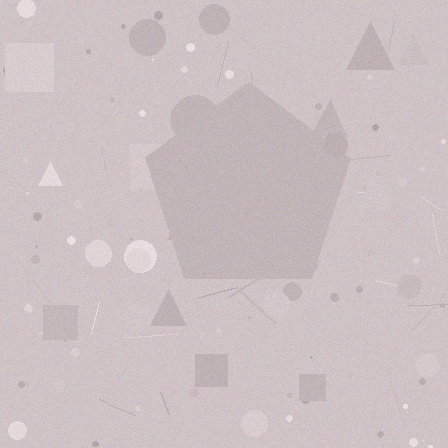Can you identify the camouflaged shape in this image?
The camouflaged shape is a pentagon.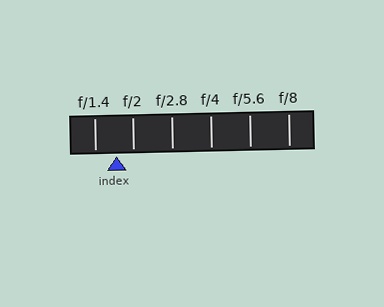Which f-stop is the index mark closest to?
The index mark is closest to f/2.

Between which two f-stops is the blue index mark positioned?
The index mark is between f/1.4 and f/2.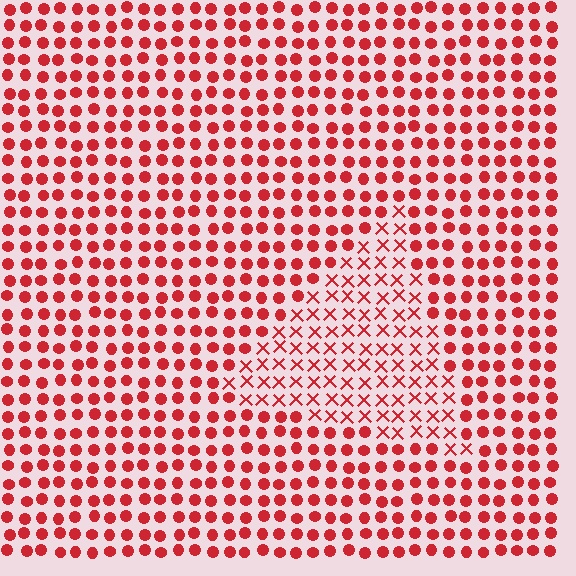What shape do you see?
I see a triangle.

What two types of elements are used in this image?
The image uses X marks inside the triangle region and circles outside it.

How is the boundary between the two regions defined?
The boundary is defined by a change in element shape: X marks inside vs. circles outside. All elements share the same color and spacing.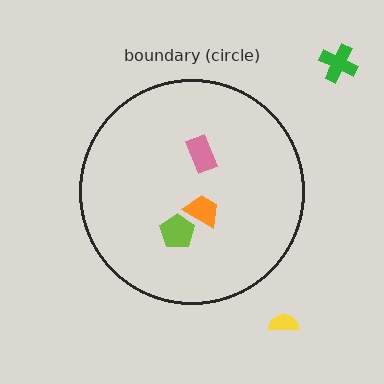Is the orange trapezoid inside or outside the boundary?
Inside.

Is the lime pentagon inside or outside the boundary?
Inside.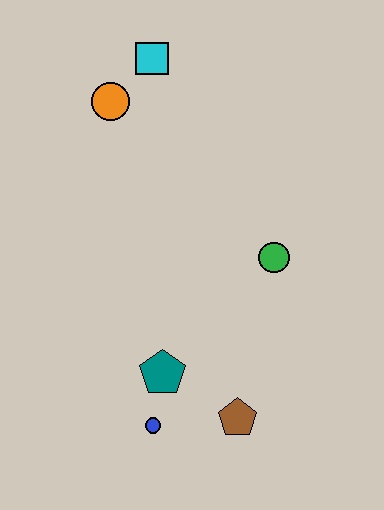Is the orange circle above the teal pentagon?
Yes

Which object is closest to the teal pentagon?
The blue circle is closest to the teal pentagon.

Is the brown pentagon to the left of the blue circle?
No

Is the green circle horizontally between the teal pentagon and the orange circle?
No